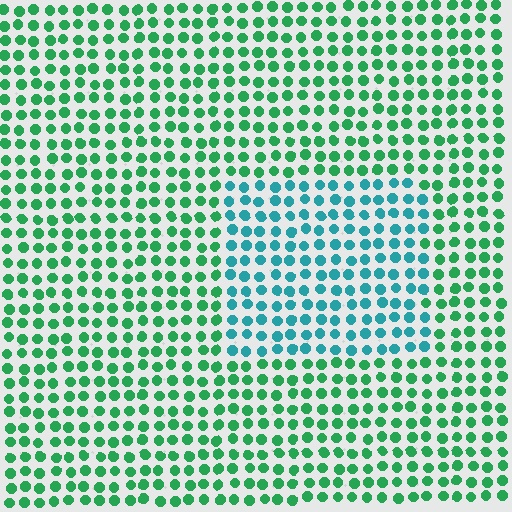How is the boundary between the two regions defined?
The boundary is defined purely by a slight shift in hue (about 42 degrees). Spacing, size, and orientation are identical on both sides.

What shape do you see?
I see a rectangle.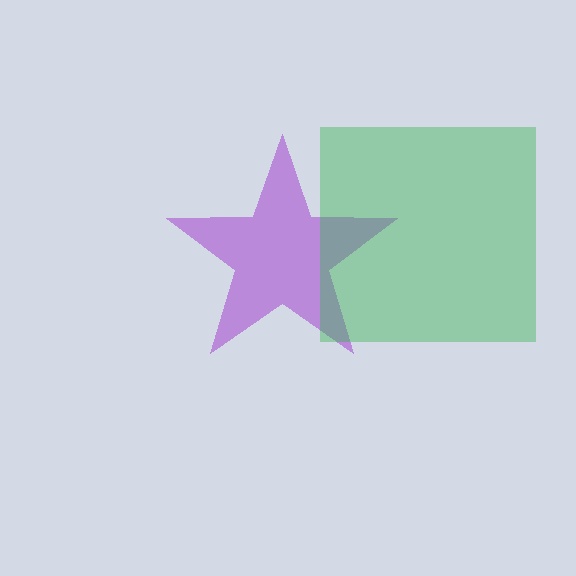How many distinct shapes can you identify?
There are 2 distinct shapes: a purple star, a green square.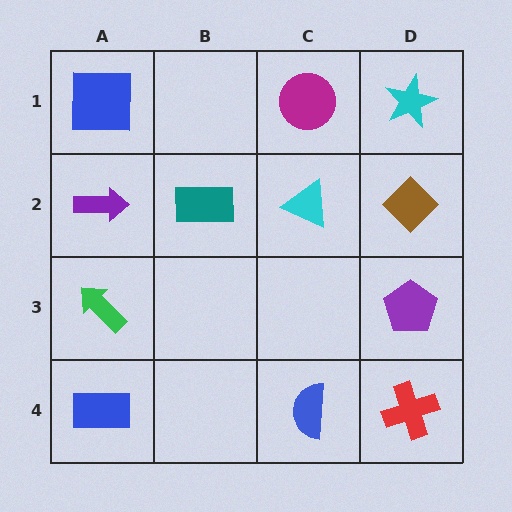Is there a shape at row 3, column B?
No, that cell is empty.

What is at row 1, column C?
A magenta circle.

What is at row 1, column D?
A cyan star.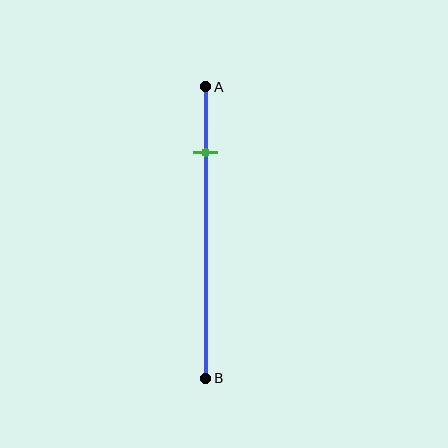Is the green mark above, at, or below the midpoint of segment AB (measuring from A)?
The green mark is above the midpoint of segment AB.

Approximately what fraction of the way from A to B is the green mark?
The green mark is approximately 25% of the way from A to B.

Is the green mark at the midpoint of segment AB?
No, the mark is at about 25% from A, not at the 50% midpoint.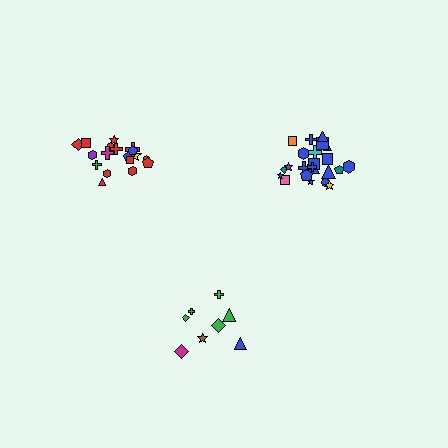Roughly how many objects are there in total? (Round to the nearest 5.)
Roughly 50 objects in total.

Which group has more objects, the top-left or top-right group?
The top-right group.